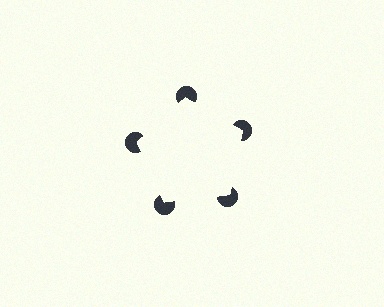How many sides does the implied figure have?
5 sides.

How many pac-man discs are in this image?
There are 5 — one at each vertex of the illusory pentagon.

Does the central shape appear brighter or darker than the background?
It typically appears slightly brighter than the background, even though no actual brightness change is drawn.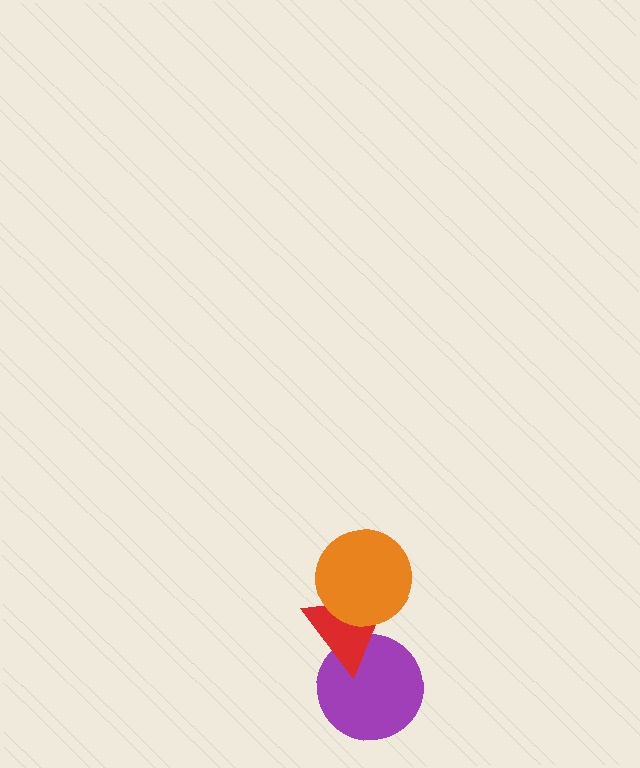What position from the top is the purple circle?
The purple circle is 3rd from the top.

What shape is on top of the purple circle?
The red triangle is on top of the purple circle.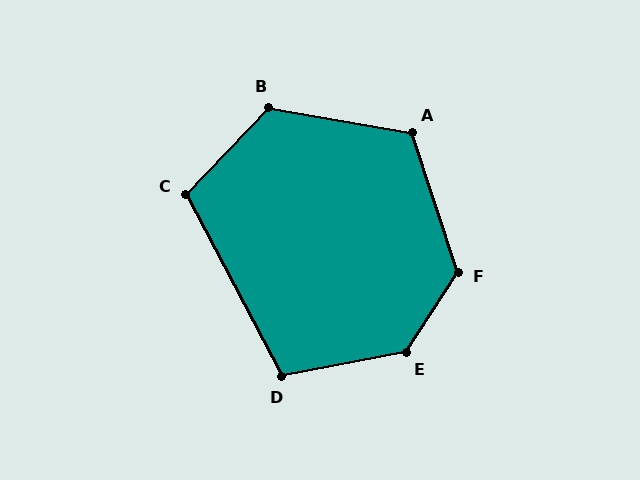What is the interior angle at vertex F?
Approximately 129 degrees (obtuse).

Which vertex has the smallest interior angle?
D, at approximately 107 degrees.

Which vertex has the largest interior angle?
E, at approximately 134 degrees.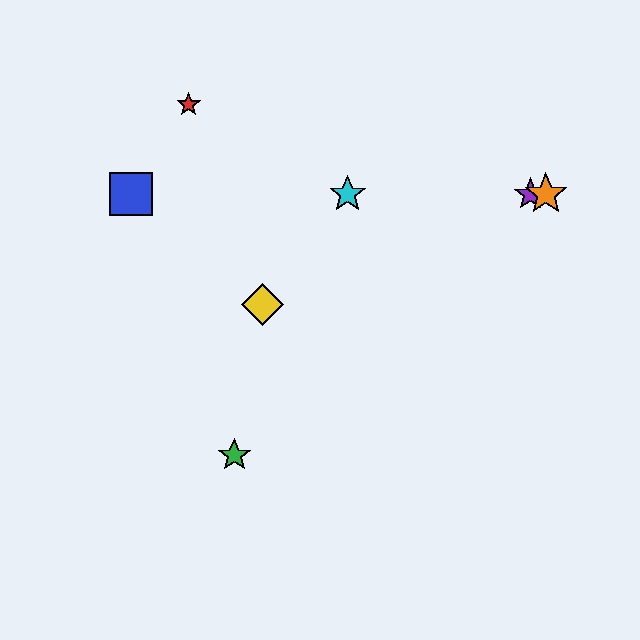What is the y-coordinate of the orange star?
The orange star is at y≈194.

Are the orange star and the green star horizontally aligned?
No, the orange star is at y≈194 and the green star is at y≈455.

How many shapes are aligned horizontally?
4 shapes (the blue square, the purple star, the orange star, the cyan star) are aligned horizontally.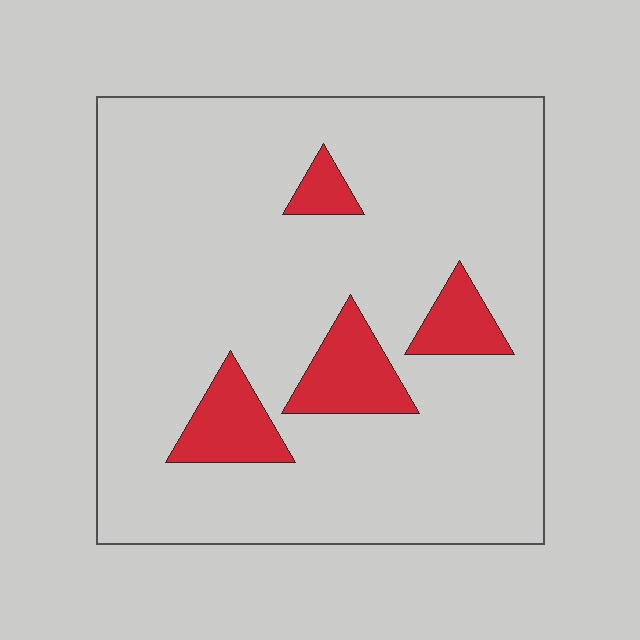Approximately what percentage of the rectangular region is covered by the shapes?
Approximately 10%.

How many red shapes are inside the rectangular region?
4.